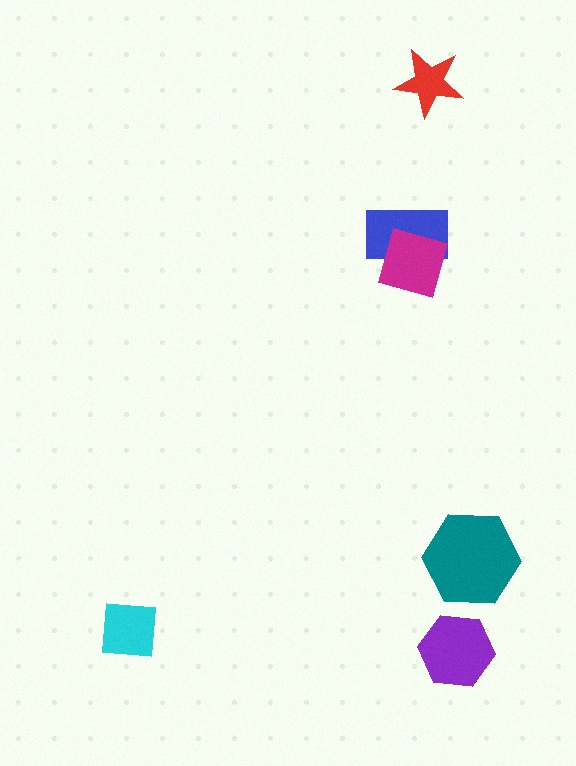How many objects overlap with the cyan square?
0 objects overlap with the cyan square.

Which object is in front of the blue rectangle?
The magenta diamond is in front of the blue rectangle.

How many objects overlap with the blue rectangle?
1 object overlaps with the blue rectangle.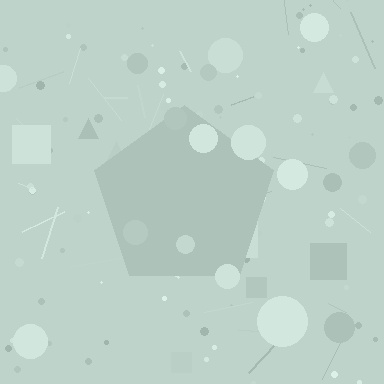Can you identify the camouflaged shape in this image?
The camouflaged shape is a pentagon.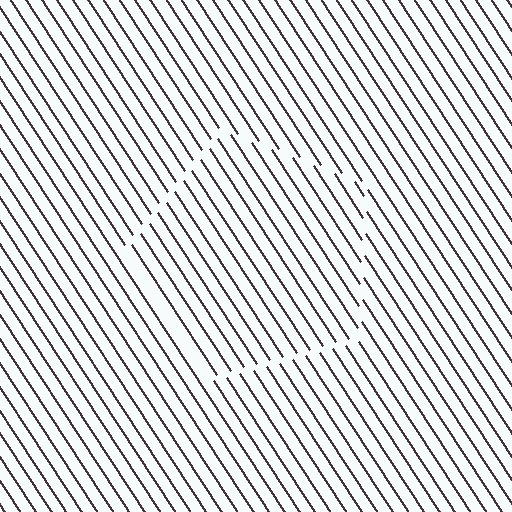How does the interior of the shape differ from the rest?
The interior of the shape contains the same grating, shifted by half a period — the contour is defined by the phase discontinuity where line-ends from the inner and outer gratings abut.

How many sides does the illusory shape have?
5 sides — the line-ends trace a pentagon.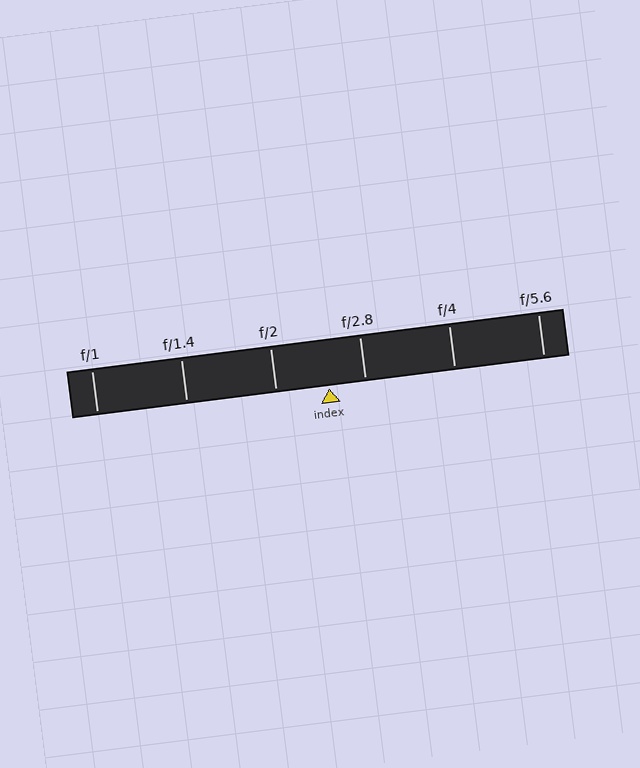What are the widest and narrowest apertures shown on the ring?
The widest aperture shown is f/1 and the narrowest is f/5.6.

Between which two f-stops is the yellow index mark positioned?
The index mark is between f/2 and f/2.8.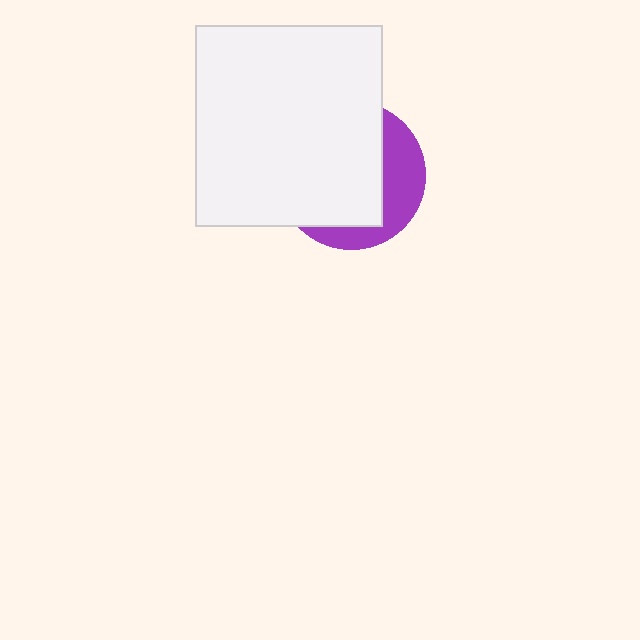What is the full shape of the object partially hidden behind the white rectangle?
The partially hidden object is a purple circle.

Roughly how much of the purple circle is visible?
A small part of it is visible (roughly 32%).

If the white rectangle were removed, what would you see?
You would see the complete purple circle.